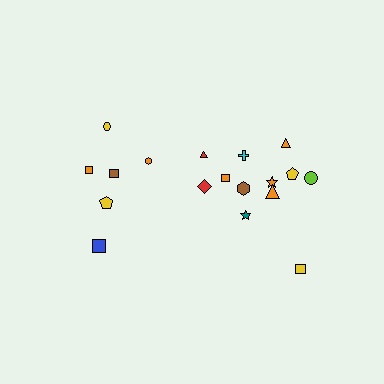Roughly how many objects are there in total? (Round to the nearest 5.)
Roughly 20 objects in total.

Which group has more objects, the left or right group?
The right group.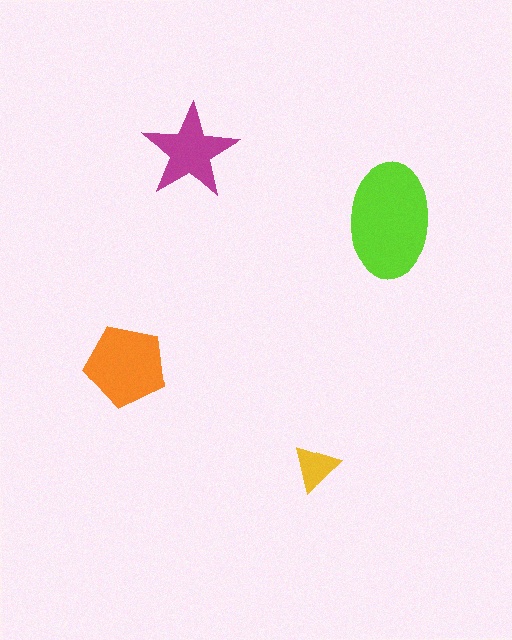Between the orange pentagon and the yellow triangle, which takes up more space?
The orange pentagon.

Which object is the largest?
The lime ellipse.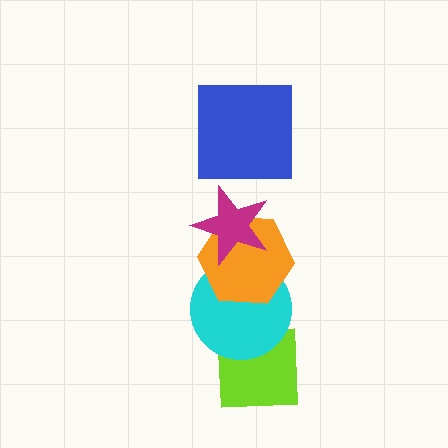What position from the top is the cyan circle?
The cyan circle is 4th from the top.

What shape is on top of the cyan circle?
The orange hexagon is on top of the cyan circle.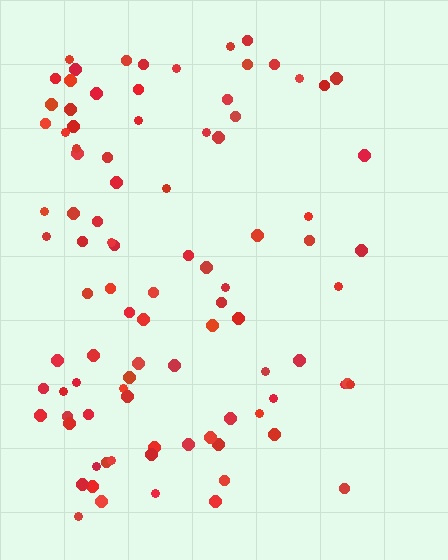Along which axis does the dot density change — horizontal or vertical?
Horizontal.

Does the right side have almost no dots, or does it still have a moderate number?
Still a moderate number, just noticeably fewer than the left.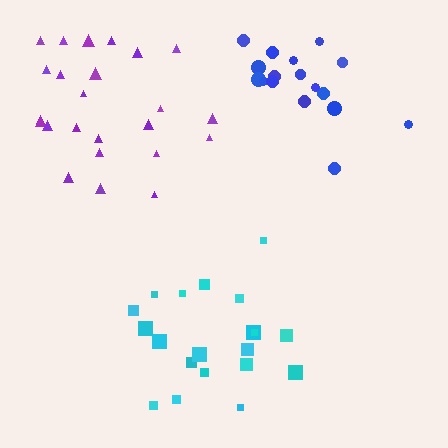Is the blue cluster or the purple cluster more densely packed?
Blue.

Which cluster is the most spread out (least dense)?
Purple.